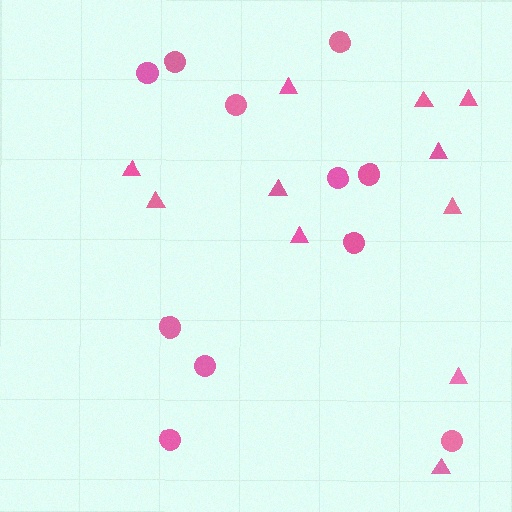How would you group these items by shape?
There are 2 groups: one group of circles (11) and one group of triangles (11).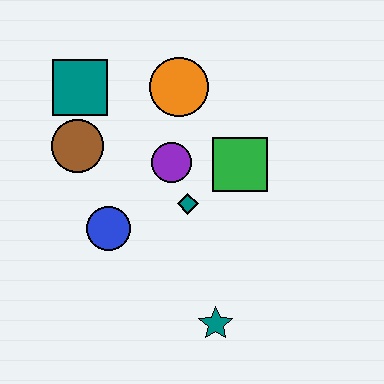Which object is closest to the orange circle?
The purple circle is closest to the orange circle.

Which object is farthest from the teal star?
The teal square is farthest from the teal star.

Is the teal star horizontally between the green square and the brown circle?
Yes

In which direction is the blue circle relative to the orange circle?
The blue circle is below the orange circle.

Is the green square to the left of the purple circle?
No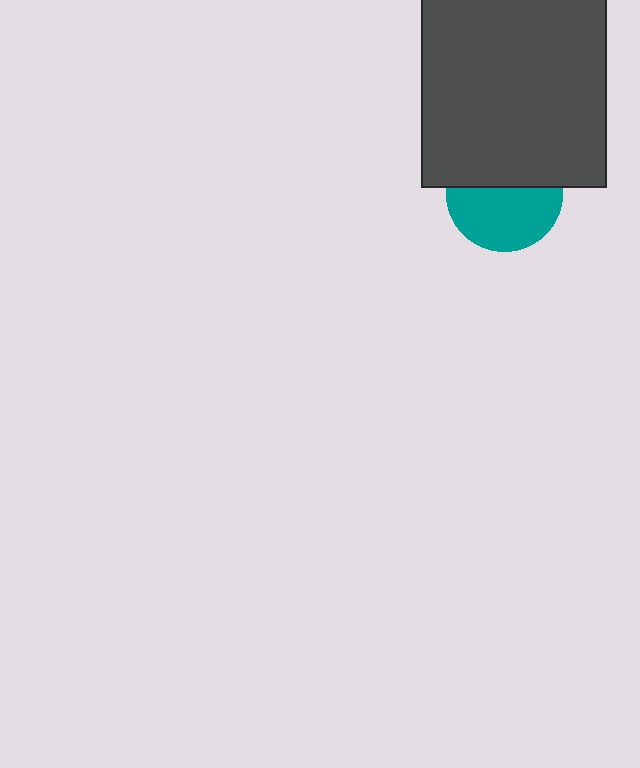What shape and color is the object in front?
The object in front is a dark gray rectangle.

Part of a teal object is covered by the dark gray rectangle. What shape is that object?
It is a circle.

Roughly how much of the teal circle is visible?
About half of it is visible (roughly 57%).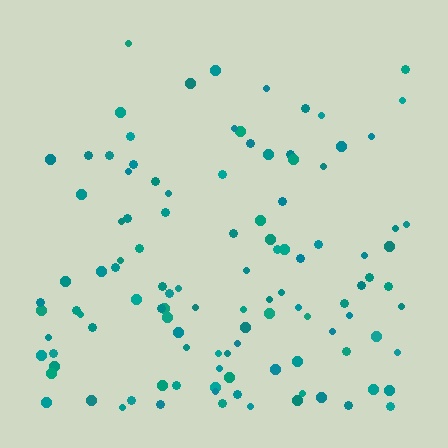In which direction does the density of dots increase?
From top to bottom, with the bottom side densest.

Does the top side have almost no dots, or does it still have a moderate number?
Still a moderate number, just noticeably fewer than the bottom.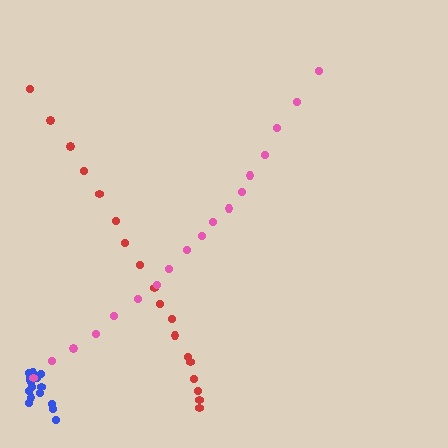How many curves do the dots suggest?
There are 3 distinct paths.